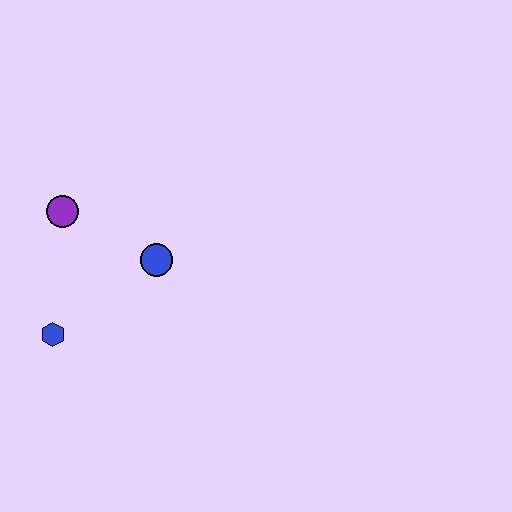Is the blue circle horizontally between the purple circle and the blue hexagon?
No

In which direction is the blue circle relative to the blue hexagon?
The blue circle is to the right of the blue hexagon.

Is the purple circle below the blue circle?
No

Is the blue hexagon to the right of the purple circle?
No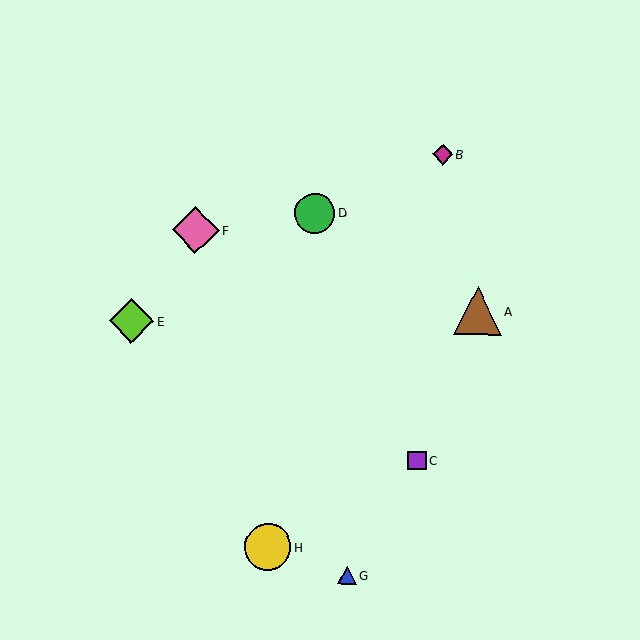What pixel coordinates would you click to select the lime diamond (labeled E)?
Click at (131, 321) to select the lime diamond E.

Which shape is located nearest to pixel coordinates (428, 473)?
The purple square (labeled C) at (417, 461) is nearest to that location.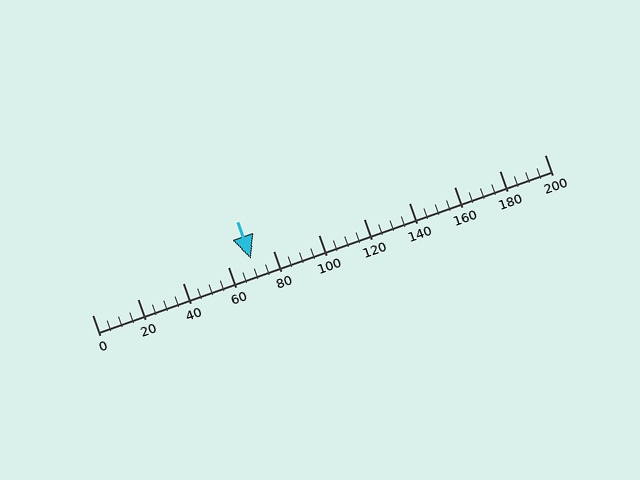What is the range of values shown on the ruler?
The ruler shows values from 0 to 200.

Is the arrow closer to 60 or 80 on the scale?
The arrow is closer to 80.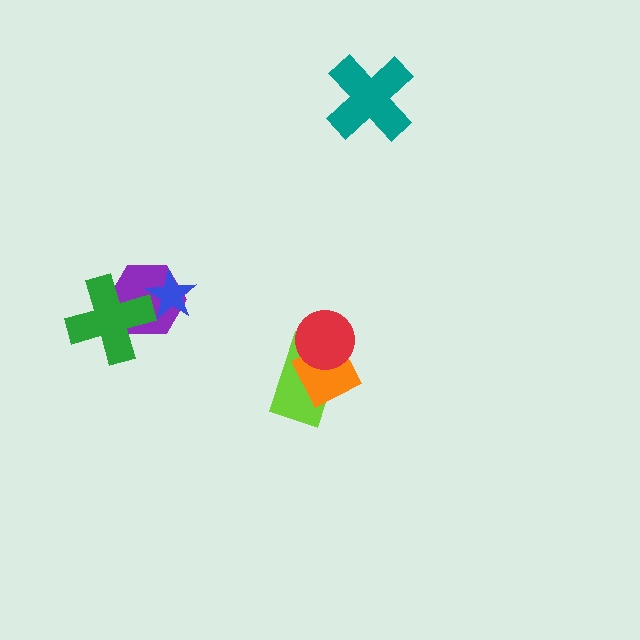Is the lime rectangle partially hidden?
Yes, it is partially covered by another shape.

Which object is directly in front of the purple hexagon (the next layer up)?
The blue star is directly in front of the purple hexagon.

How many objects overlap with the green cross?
1 object overlaps with the green cross.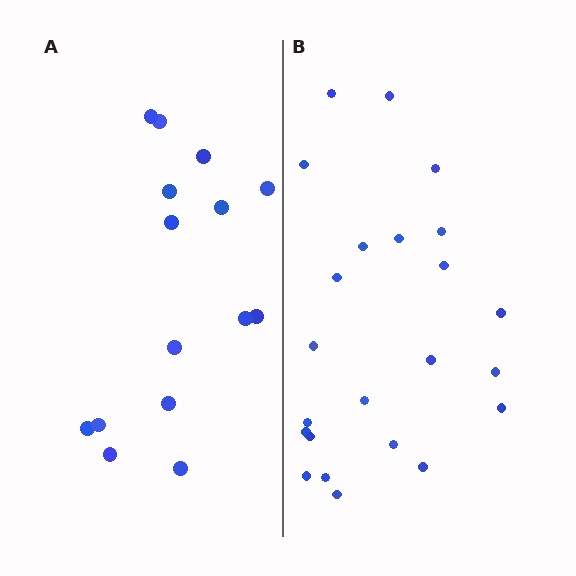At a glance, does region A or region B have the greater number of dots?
Region B (the right region) has more dots.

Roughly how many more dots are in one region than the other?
Region B has roughly 8 or so more dots than region A.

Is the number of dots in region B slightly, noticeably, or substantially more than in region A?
Region B has substantially more. The ratio is roughly 1.5 to 1.